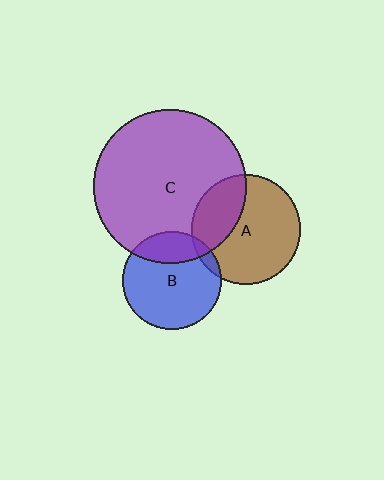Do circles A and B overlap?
Yes.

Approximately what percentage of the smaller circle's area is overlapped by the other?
Approximately 5%.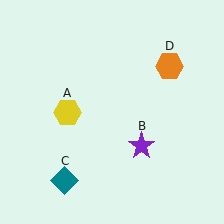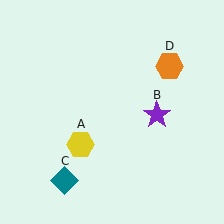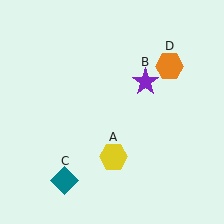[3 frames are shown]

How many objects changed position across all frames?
2 objects changed position: yellow hexagon (object A), purple star (object B).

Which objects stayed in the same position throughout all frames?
Teal diamond (object C) and orange hexagon (object D) remained stationary.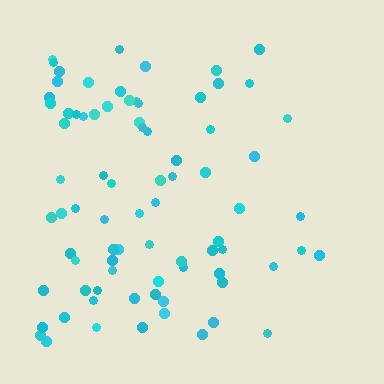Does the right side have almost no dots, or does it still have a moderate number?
Still a moderate number, just noticeably fewer than the left.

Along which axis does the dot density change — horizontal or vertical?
Horizontal.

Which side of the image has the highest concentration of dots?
The left.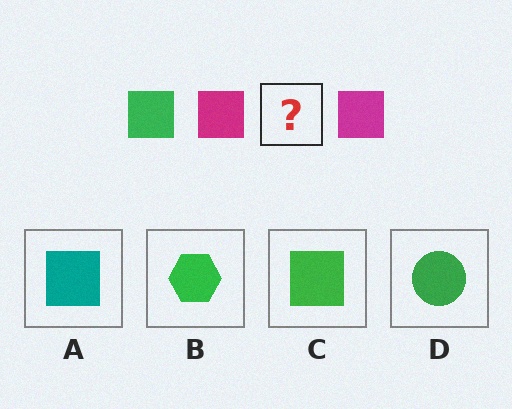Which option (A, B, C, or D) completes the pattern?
C.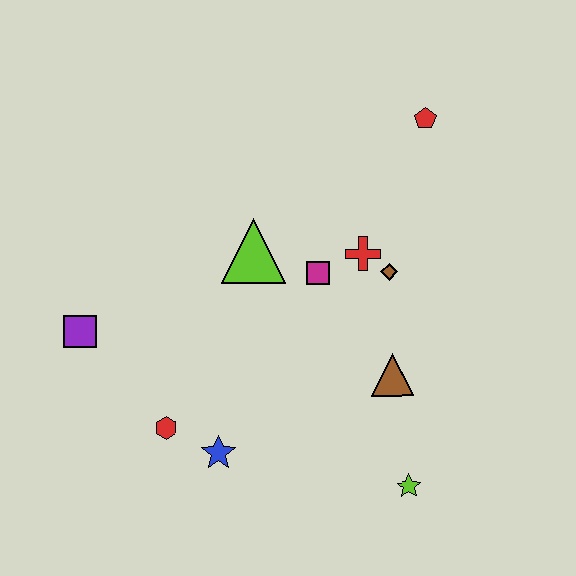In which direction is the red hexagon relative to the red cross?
The red hexagon is to the left of the red cross.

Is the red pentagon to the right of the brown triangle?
Yes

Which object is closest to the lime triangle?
The magenta square is closest to the lime triangle.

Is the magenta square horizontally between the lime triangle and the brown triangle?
Yes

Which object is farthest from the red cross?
The purple square is farthest from the red cross.